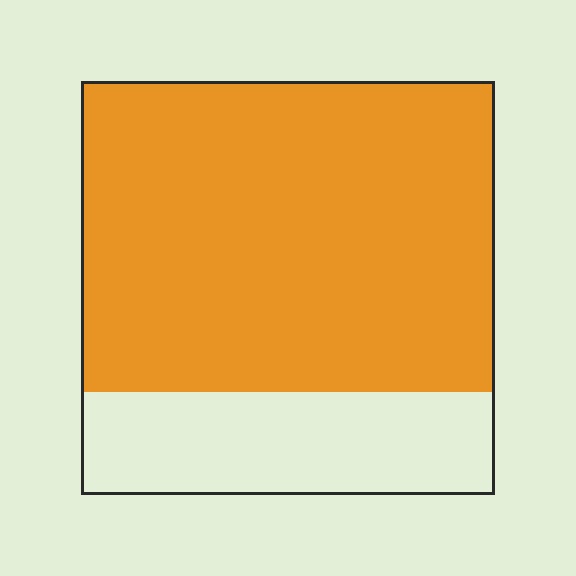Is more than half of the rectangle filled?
Yes.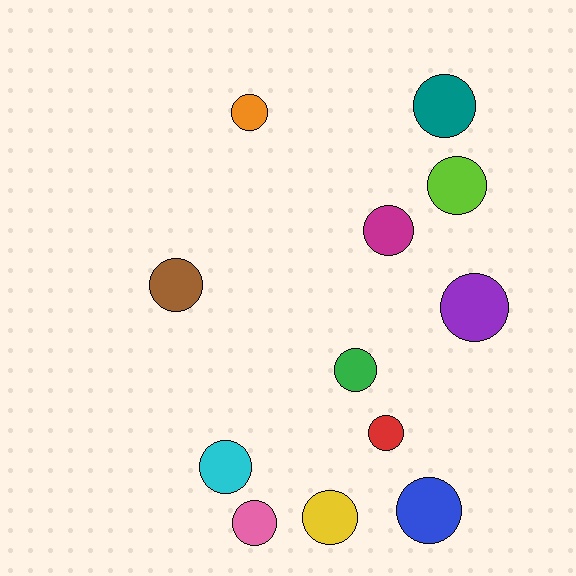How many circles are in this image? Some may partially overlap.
There are 12 circles.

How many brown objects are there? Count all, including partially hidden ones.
There is 1 brown object.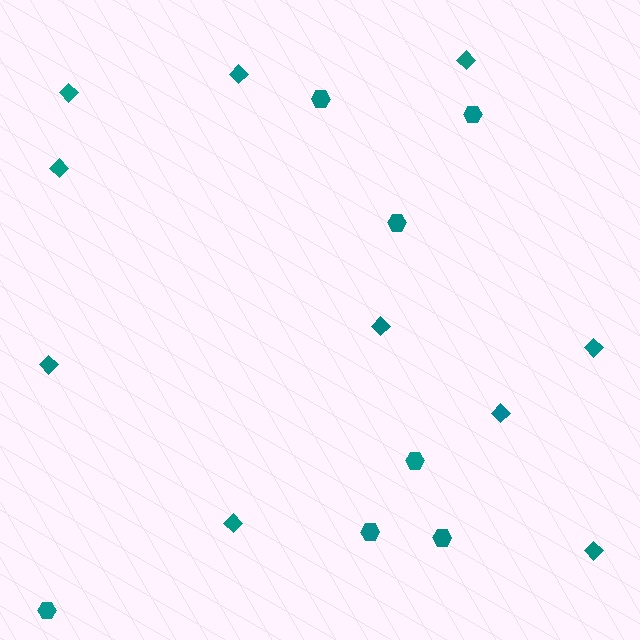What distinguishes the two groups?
There are 2 groups: one group of diamonds (10) and one group of hexagons (7).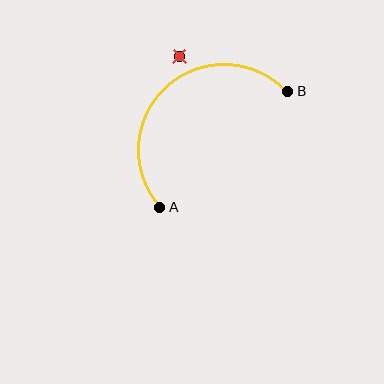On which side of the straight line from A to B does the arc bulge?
The arc bulges above and to the left of the straight line connecting A and B.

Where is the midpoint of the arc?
The arc midpoint is the point on the curve farthest from the straight line joining A and B. It sits above and to the left of that line.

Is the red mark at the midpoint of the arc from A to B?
No — the red mark does not lie on the arc at all. It sits slightly outside the curve.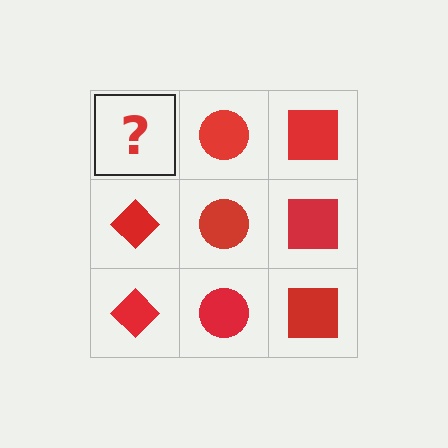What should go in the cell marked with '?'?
The missing cell should contain a red diamond.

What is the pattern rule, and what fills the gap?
The rule is that each column has a consistent shape. The gap should be filled with a red diamond.